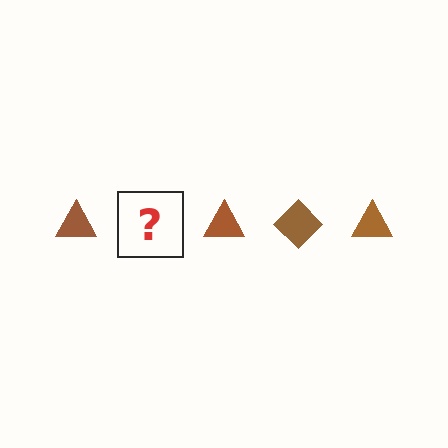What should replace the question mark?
The question mark should be replaced with a brown diamond.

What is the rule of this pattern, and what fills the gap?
The rule is that the pattern cycles through triangle, diamond shapes in brown. The gap should be filled with a brown diamond.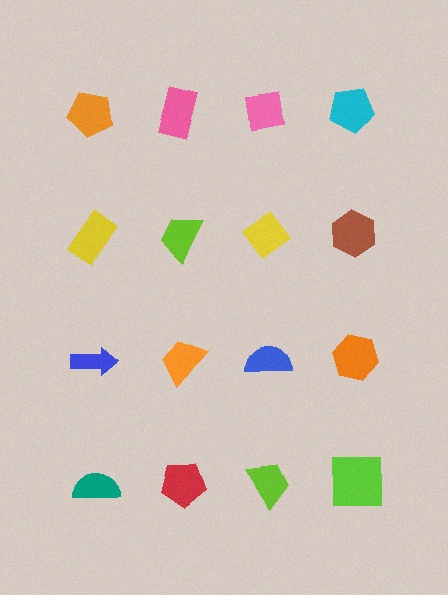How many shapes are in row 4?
4 shapes.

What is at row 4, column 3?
A lime trapezoid.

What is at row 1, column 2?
A pink rectangle.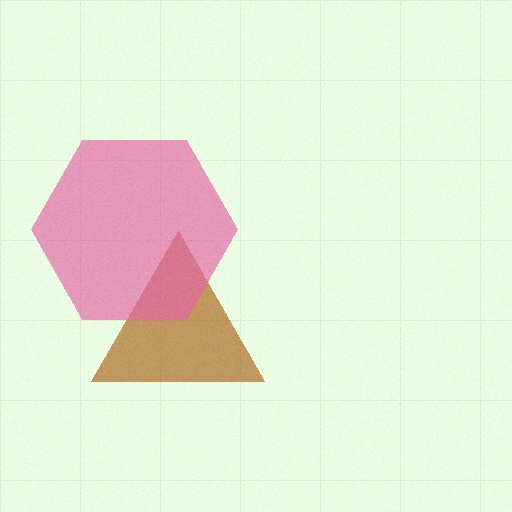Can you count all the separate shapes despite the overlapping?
Yes, there are 2 separate shapes.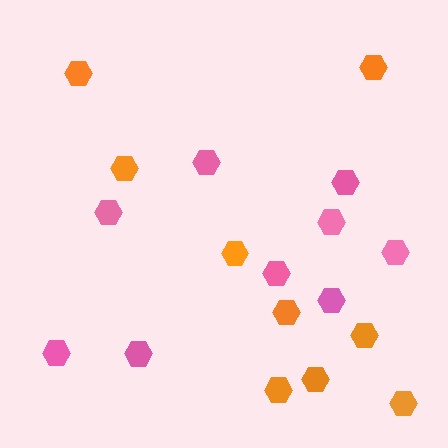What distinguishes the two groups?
There are 2 groups: one group of pink hexagons (9) and one group of orange hexagons (9).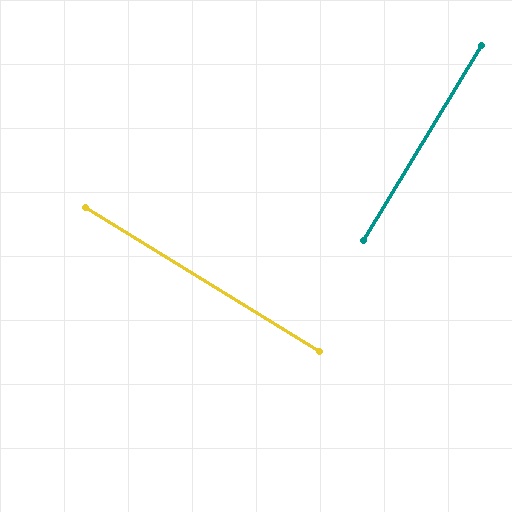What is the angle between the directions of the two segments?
Approximately 90 degrees.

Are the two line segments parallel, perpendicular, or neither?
Perpendicular — they meet at approximately 90°.